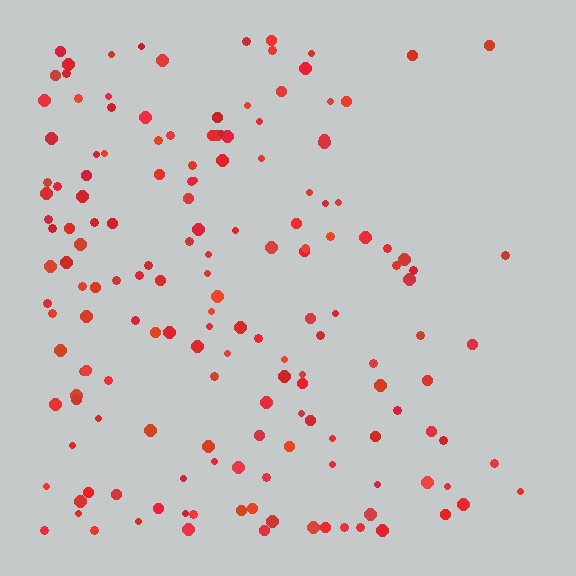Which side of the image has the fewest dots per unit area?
The right.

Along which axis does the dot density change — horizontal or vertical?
Horizontal.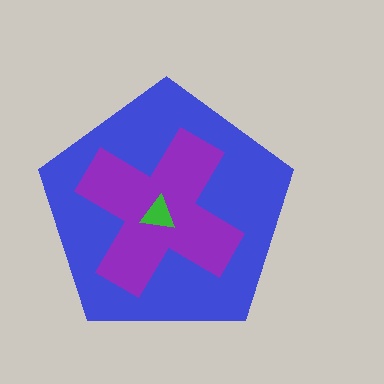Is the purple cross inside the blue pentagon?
Yes.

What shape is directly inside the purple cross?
The green triangle.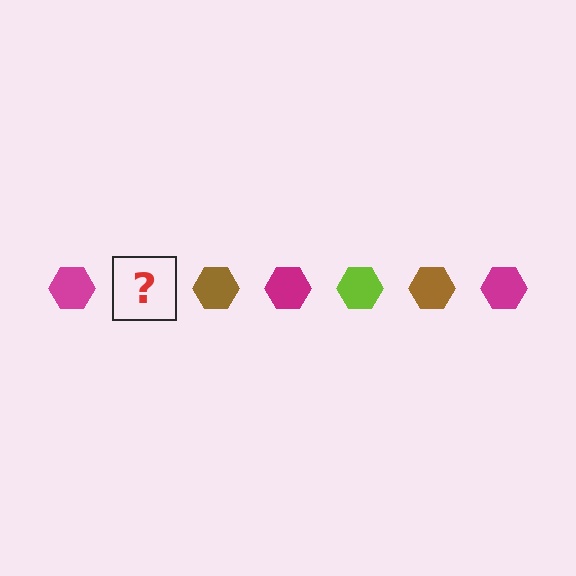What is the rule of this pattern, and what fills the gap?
The rule is that the pattern cycles through magenta, lime, brown hexagons. The gap should be filled with a lime hexagon.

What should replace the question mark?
The question mark should be replaced with a lime hexagon.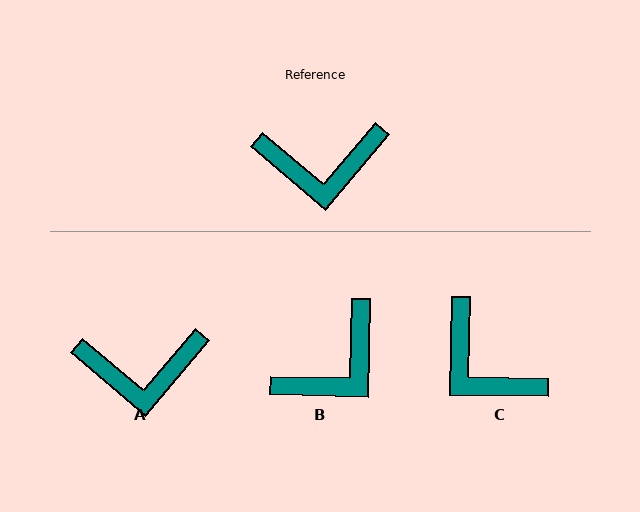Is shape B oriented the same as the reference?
No, it is off by about 39 degrees.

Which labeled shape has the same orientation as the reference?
A.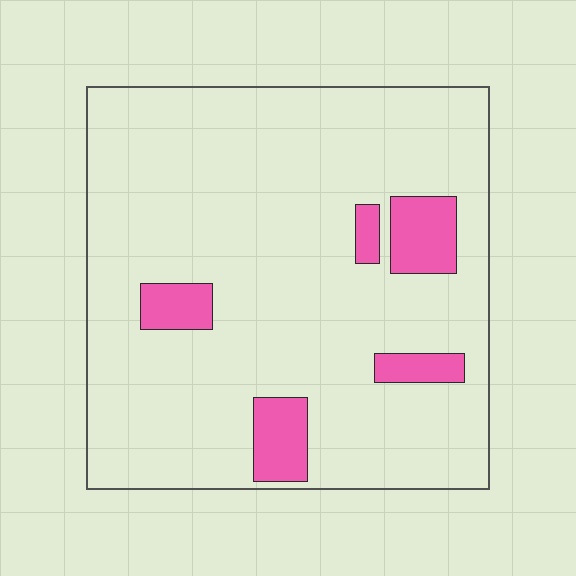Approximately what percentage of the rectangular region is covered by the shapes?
Approximately 10%.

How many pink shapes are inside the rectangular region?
5.